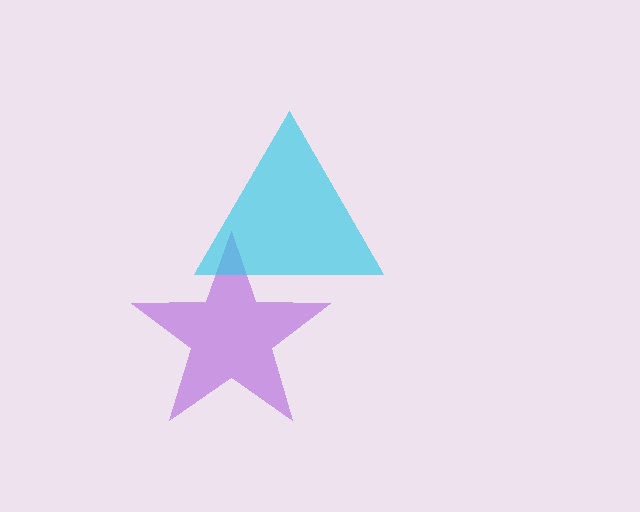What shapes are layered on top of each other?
The layered shapes are: a purple star, a cyan triangle.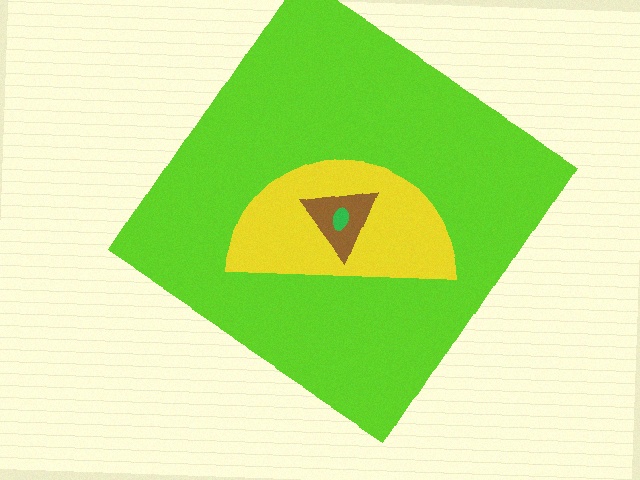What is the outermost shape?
The lime diamond.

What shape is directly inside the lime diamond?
The yellow semicircle.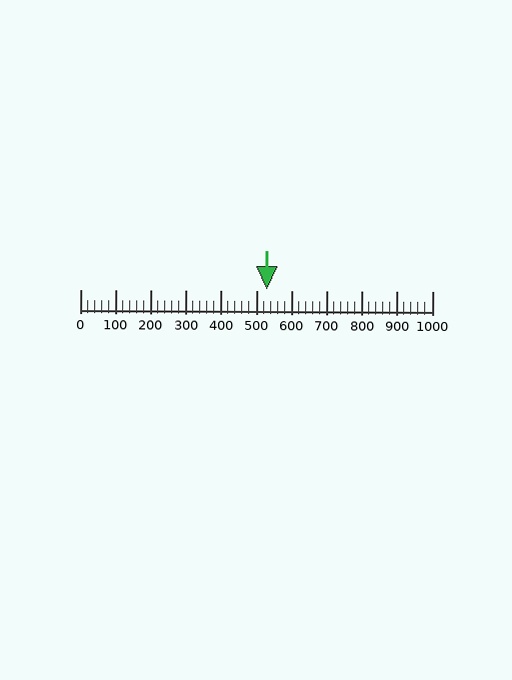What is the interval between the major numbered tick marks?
The major tick marks are spaced 100 units apart.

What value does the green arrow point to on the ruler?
The green arrow points to approximately 530.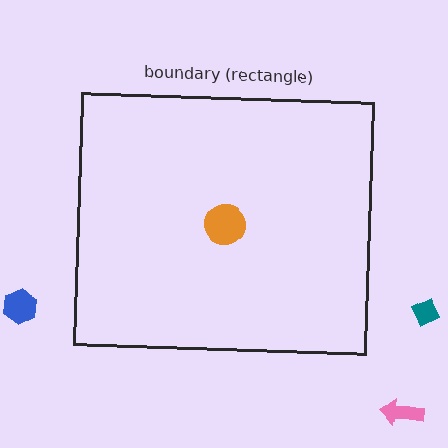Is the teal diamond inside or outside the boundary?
Outside.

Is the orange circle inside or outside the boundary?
Inside.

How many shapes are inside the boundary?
1 inside, 3 outside.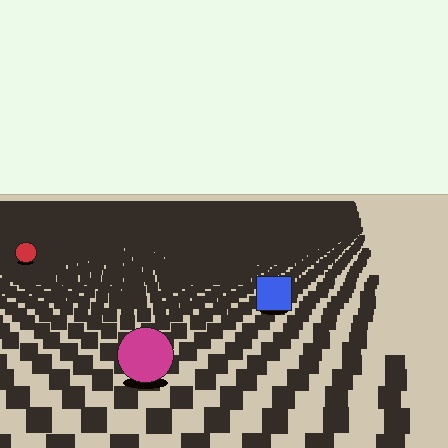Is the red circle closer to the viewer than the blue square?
No. The blue square is closer — you can tell from the texture gradient: the ground texture is coarser near it.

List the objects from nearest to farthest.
From nearest to farthest: the magenta circle, the blue square, the red circle.